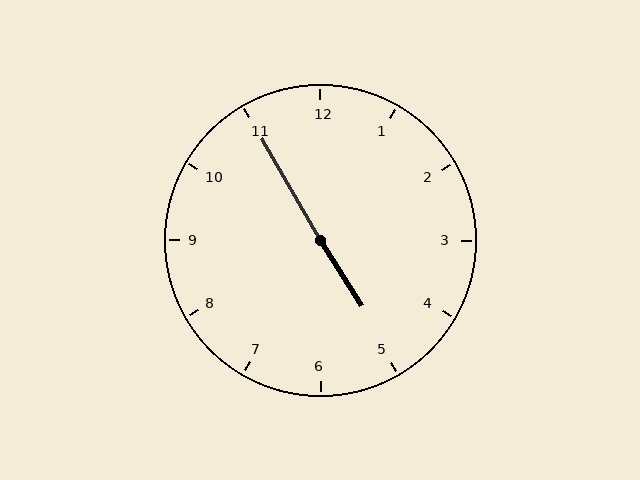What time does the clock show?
4:55.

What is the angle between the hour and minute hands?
Approximately 178 degrees.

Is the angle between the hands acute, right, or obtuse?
It is obtuse.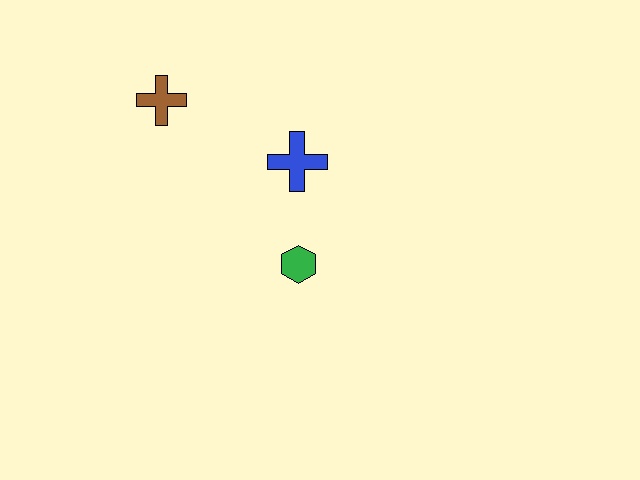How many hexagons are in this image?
There is 1 hexagon.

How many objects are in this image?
There are 3 objects.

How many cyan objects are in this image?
There are no cyan objects.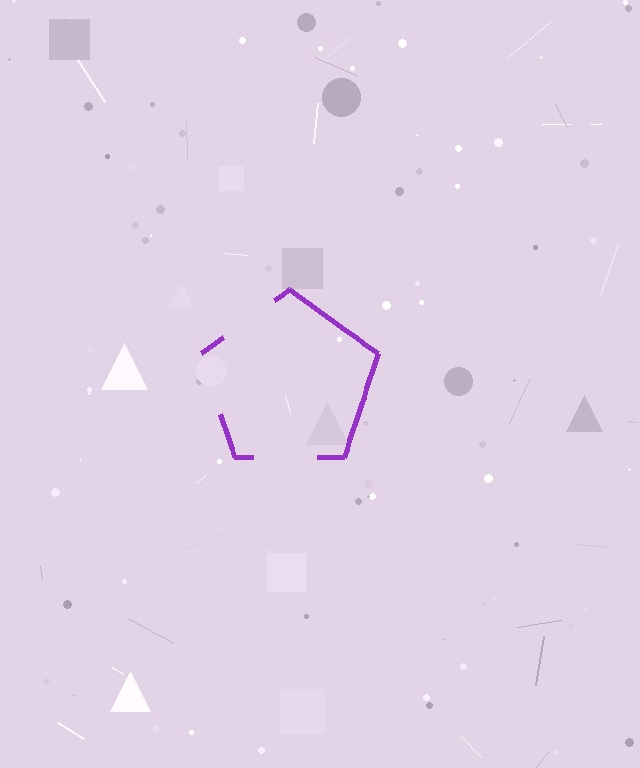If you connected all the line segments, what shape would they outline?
They would outline a pentagon.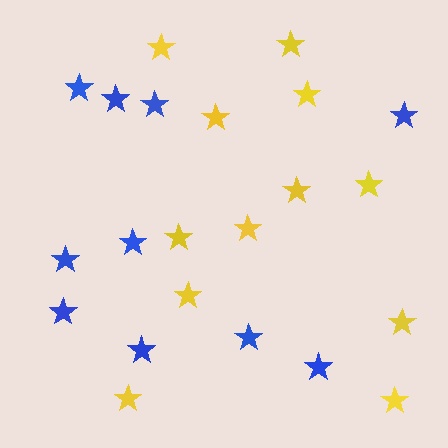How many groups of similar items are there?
There are 2 groups: one group of blue stars (10) and one group of yellow stars (12).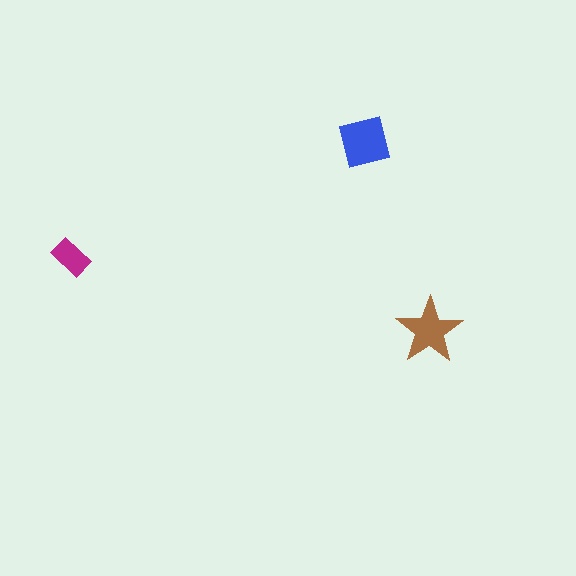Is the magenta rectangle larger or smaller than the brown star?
Smaller.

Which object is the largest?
The blue square.